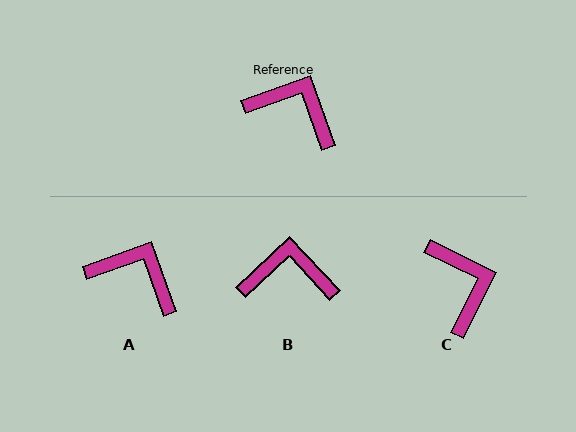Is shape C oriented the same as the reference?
No, it is off by about 46 degrees.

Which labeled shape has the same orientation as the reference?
A.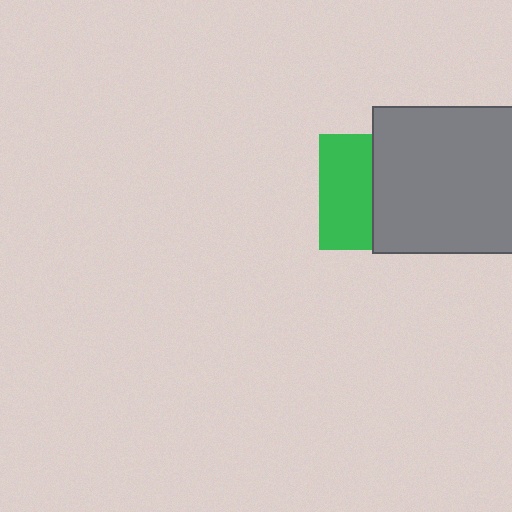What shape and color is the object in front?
The object in front is a gray rectangle.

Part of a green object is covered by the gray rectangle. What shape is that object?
It is a square.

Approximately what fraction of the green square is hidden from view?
Roughly 54% of the green square is hidden behind the gray rectangle.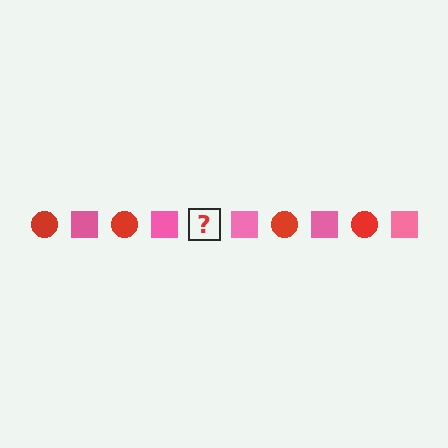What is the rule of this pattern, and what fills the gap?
The rule is that the pattern alternates between red circle and pink square. The gap should be filled with a red circle.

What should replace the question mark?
The question mark should be replaced with a red circle.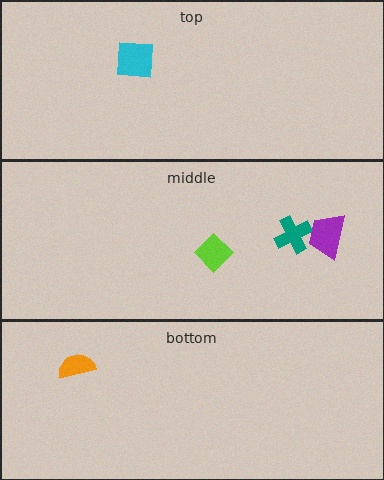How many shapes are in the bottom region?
1.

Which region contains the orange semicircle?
The bottom region.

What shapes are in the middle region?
The teal cross, the lime diamond, the purple trapezoid.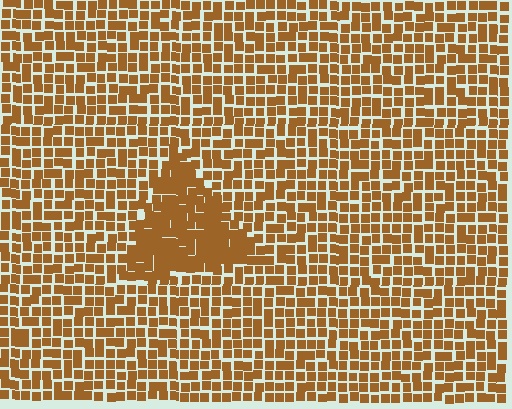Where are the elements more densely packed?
The elements are more densely packed inside the triangle boundary.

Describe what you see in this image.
The image contains small brown elements arranged at two different densities. A triangle-shaped region is visible where the elements are more densely packed than the surrounding area.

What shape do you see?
I see a triangle.